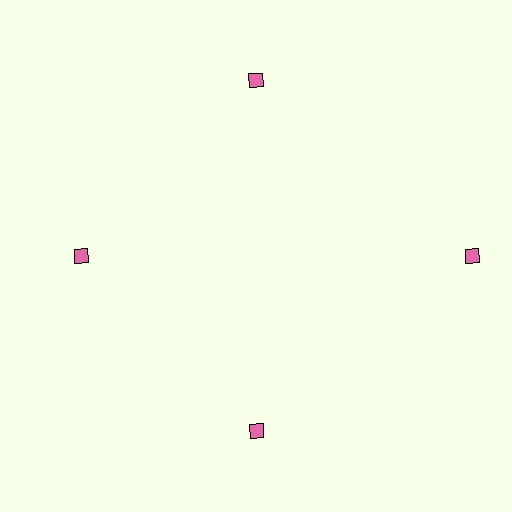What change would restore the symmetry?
The symmetry would be restored by moving it inward, back onto the ring so that all 4 diamonds sit at equal angles and equal distance from the center.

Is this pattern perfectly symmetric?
No. The 4 pink diamonds are arranged in a ring, but one element near the 3 o'clock position is pushed outward from the center, breaking the 4-fold rotational symmetry.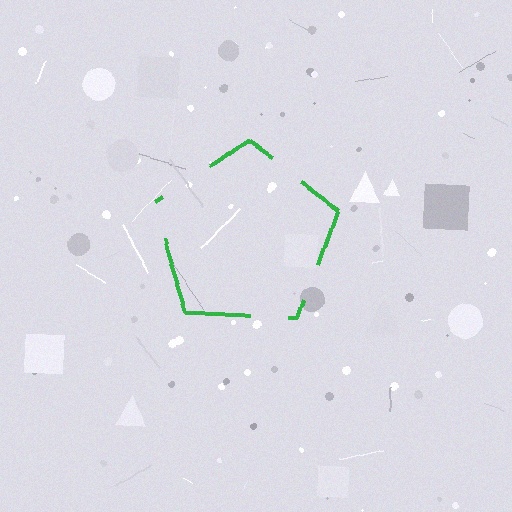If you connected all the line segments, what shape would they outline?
They would outline a pentagon.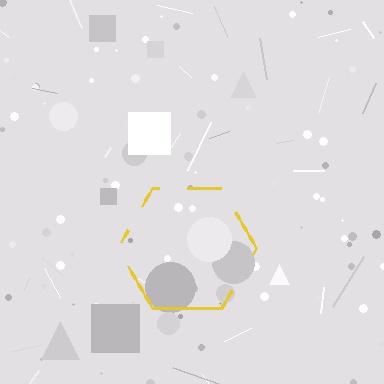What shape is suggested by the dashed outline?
The dashed outline suggests a hexagon.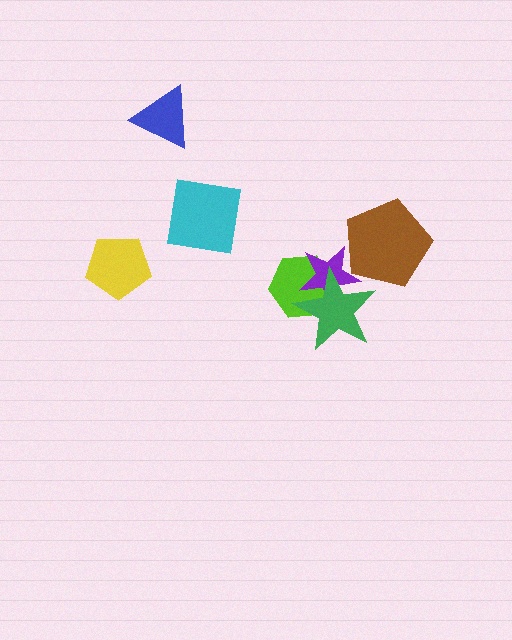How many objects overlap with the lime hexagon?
2 objects overlap with the lime hexagon.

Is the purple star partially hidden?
Yes, it is partially covered by another shape.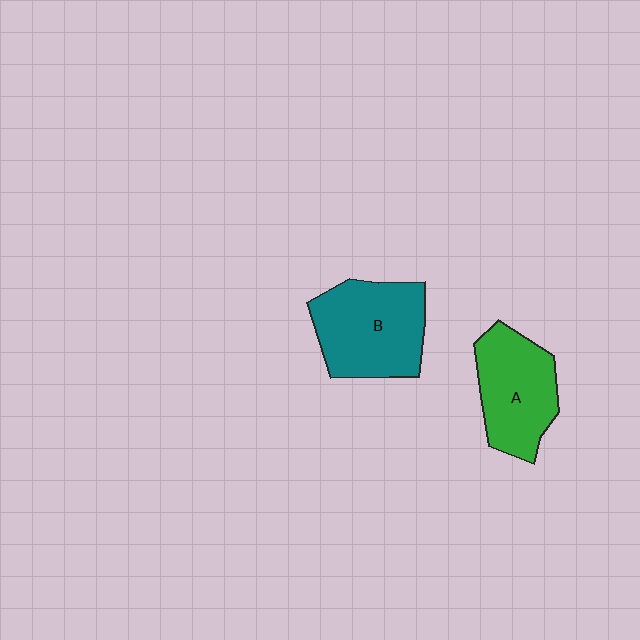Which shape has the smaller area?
Shape A (green).